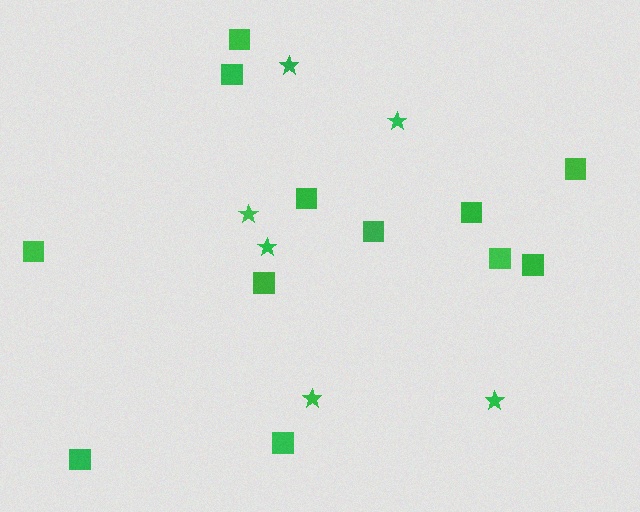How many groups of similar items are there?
There are 2 groups: one group of stars (6) and one group of squares (12).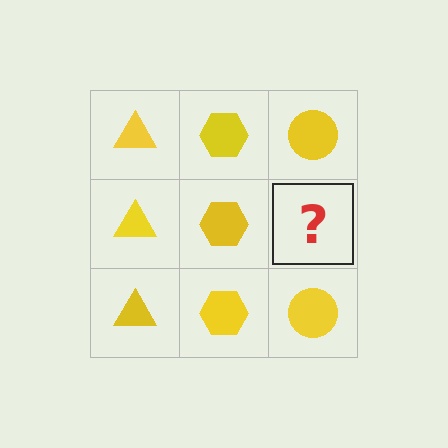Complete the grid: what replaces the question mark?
The question mark should be replaced with a yellow circle.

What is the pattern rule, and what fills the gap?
The rule is that each column has a consistent shape. The gap should be filled with a yellow circle.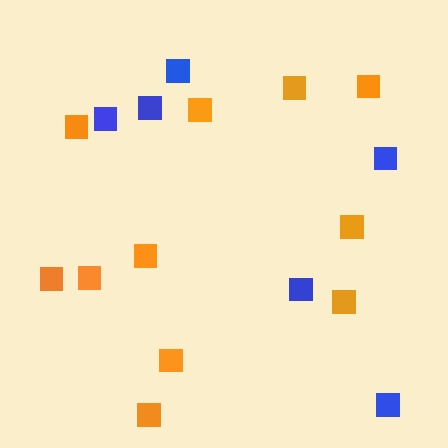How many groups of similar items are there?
There are 2 groups: one group of blue squares (6) and one group of orange squares (11).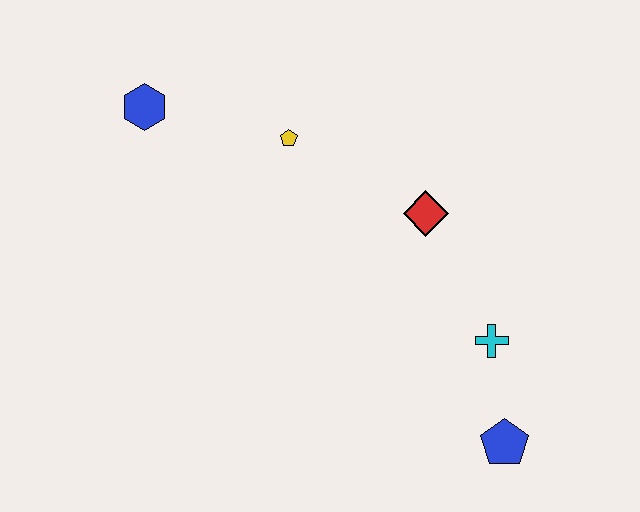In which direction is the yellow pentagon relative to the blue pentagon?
The yellow pentagon is above the blue pentagon.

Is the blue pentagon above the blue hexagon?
No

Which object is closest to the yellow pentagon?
The blue hexagon is closest to the yellow pentagon.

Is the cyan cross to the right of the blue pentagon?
No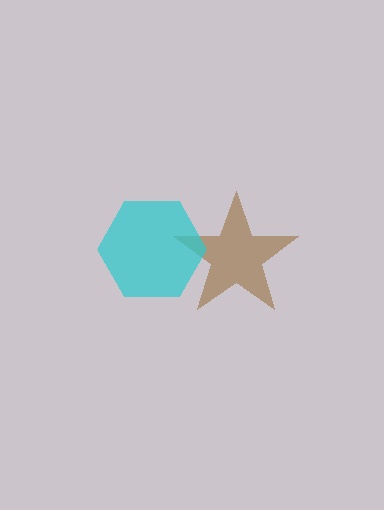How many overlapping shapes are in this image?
There are 2 overlapping shapes in the image.